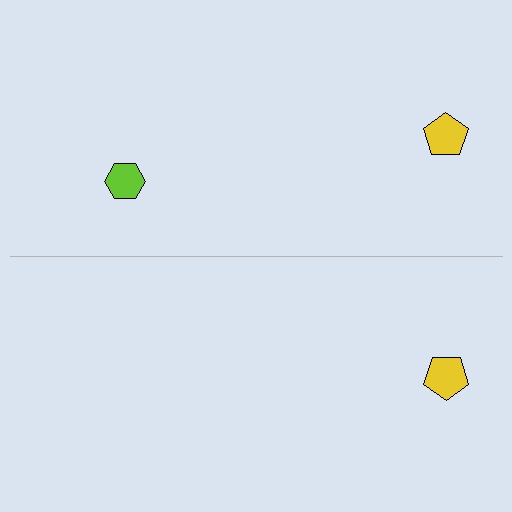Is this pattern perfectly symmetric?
No, the pattern is not perfectly symmetric. A lime hexagon is missing from the bottom side.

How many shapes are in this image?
There are 3 shapes in this image.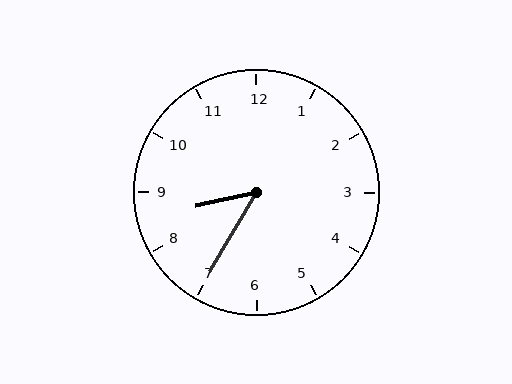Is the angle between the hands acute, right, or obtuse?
It is acute.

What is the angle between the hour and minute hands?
Approximately 48 degrees.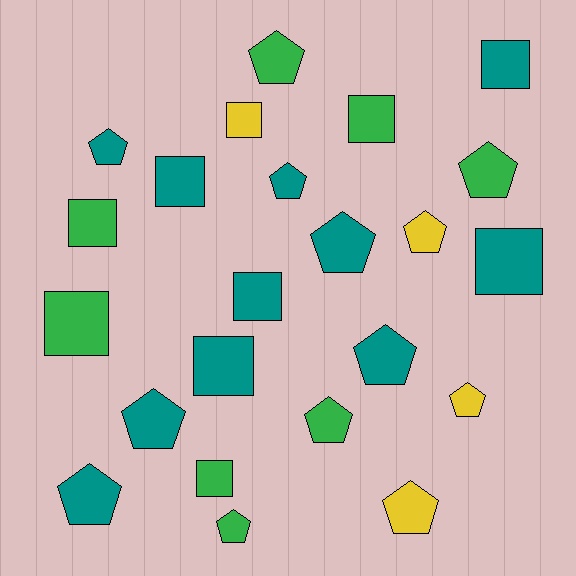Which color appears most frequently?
Teal, with 11 objects.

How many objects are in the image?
There are 23 objects.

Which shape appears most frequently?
Pentagon, with 13 objects.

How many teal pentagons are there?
There are 6 teal pentagons.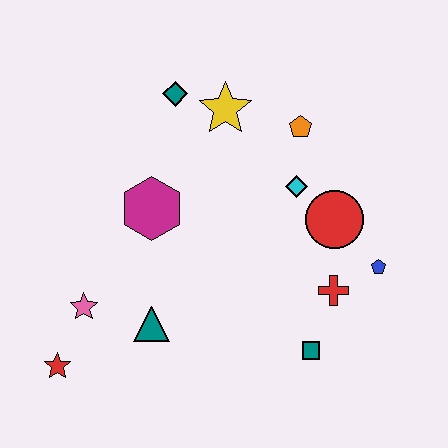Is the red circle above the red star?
Yes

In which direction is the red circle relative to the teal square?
The red circle is above the teal square.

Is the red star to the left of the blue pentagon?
Yes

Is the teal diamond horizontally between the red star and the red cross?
Yes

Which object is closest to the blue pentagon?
The red cross is closest to the blue pentagon.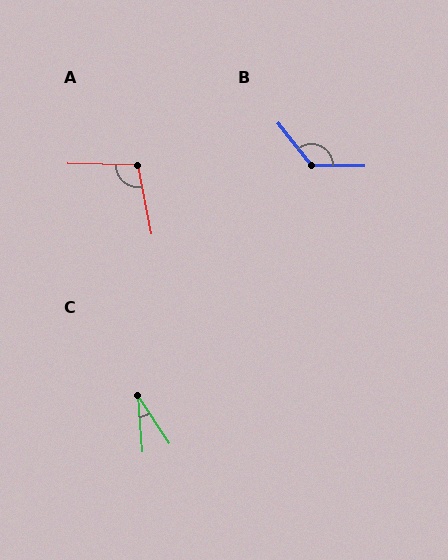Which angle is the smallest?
C, at approximately 29 degrees.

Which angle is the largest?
B, at approximately 129 degrees.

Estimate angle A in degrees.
Approximately 102 degrees.